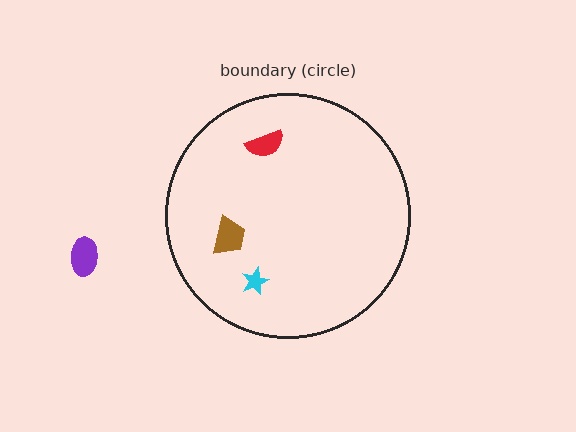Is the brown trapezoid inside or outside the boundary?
Inside.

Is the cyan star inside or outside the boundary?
Inside.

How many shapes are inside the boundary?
3 inside, 1 outside.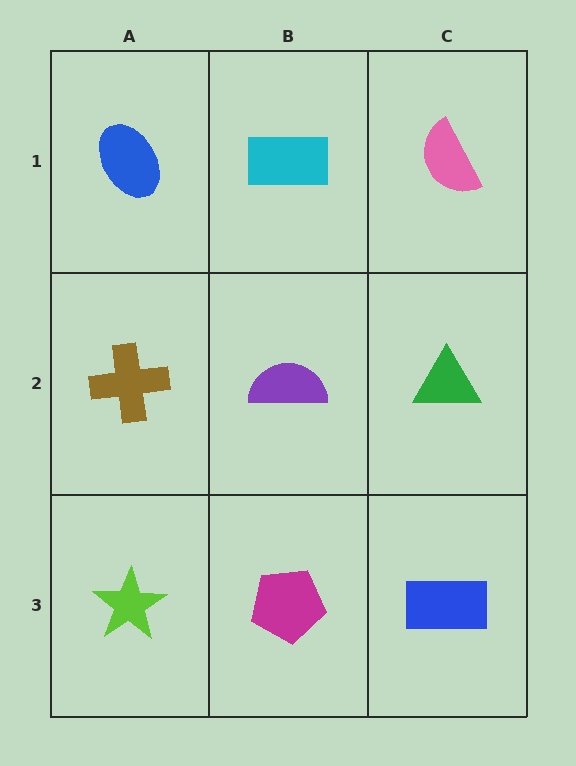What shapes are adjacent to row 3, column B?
A purple semicircle (row 2, column B), a lime star (row 3, column A), a blue rectangle (row 3, column C).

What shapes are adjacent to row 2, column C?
A pink semicircle (row 1, column C), a blue rectangle (row 3, column C), a purple semicircle (row 2, column B).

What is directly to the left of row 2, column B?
A brown cross.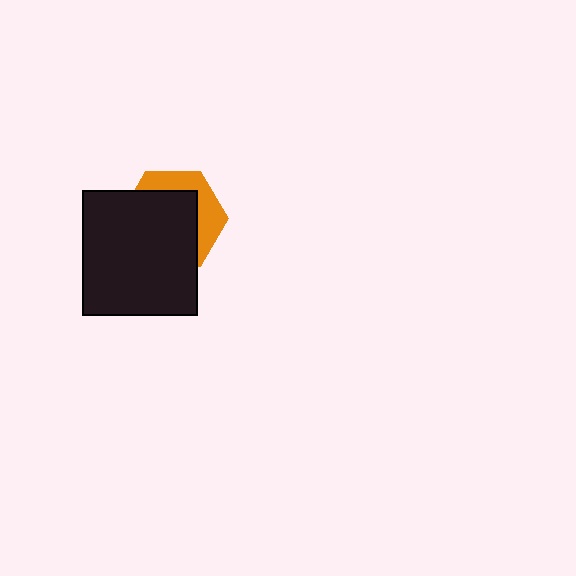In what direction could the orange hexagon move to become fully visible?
The orange hexagon could move toward the upper-right. That would shift it out from behind the black rectangle entirely.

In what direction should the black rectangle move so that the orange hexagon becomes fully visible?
The black rectangle should move toward the lower-left. That is the shortest direction to clear the overlap and leave the orange hexagon fully visible.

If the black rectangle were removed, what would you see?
You would see the complete orange hexagon.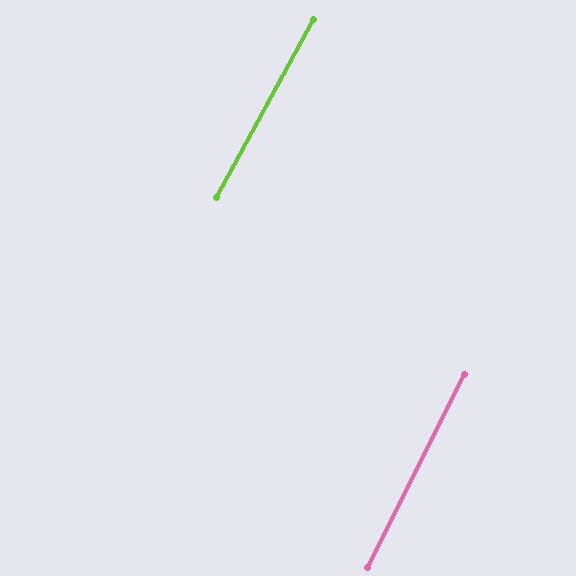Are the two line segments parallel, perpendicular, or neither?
Parallel — their directions differ by only 1.8°.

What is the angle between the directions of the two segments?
Approximately 2 degrees.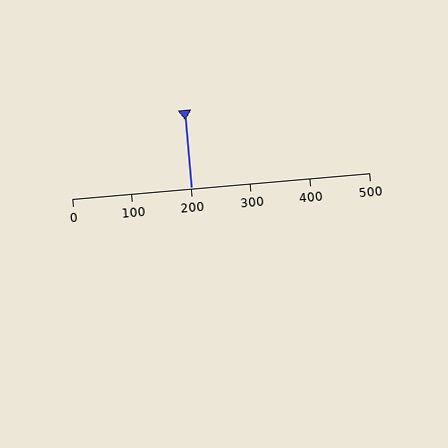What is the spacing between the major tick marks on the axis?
The major ticks are spaced 100 apart.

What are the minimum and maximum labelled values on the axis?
The axis runs from 0 to 500.